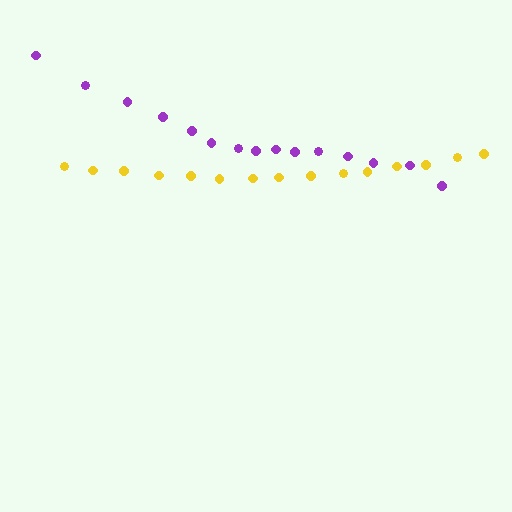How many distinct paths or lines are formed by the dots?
There are 2 distinct paths.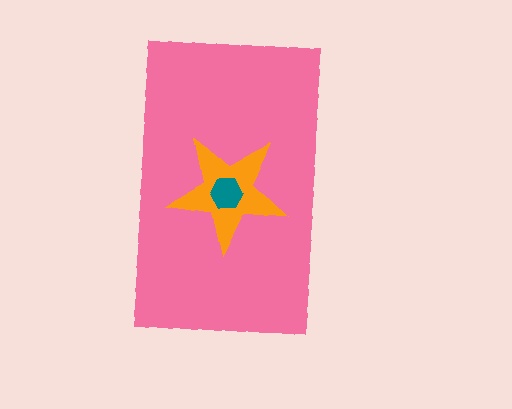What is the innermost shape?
The teal hexagon.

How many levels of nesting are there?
3.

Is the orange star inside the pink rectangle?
Yes.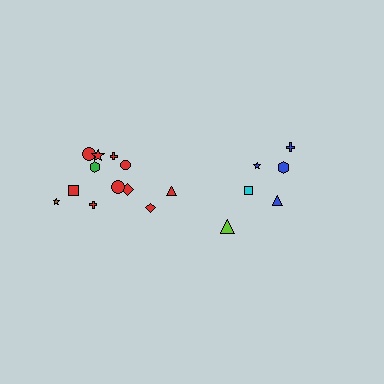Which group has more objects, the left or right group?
The left group.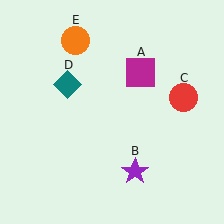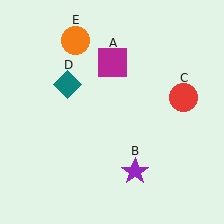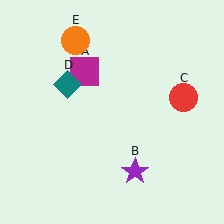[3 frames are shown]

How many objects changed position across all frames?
1 object changed position: magenta square (object A).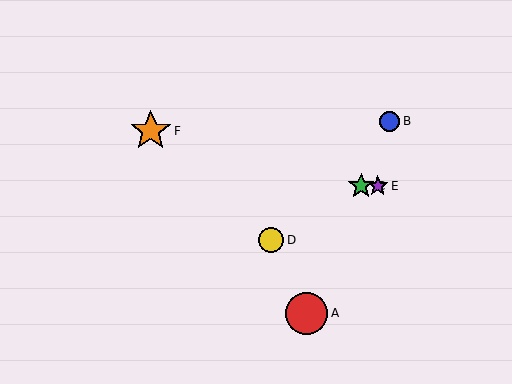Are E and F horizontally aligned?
No, E is at y≈186 and F is at y≈131.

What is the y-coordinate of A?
Object A is at y≈314.